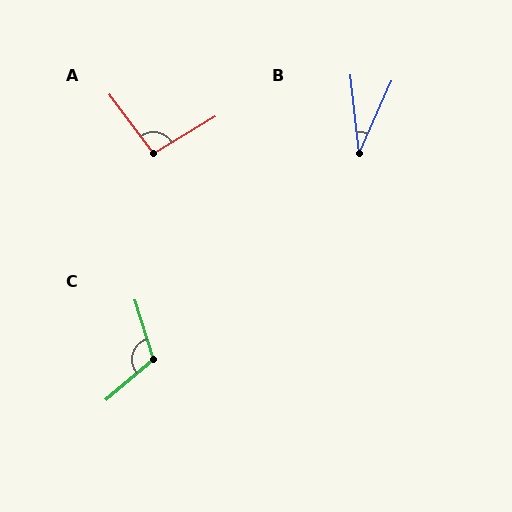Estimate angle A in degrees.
Approximately 95 degrees.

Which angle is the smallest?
B, at approximately 31 degrees.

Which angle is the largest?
C, at approximately 113 degrees.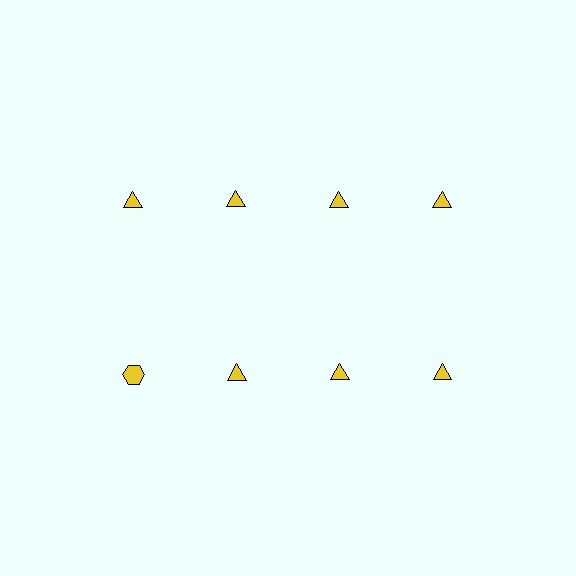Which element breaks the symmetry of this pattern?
The yellow hexagon in the second row, leftmost column breaks the symmetry. All other shapes are yellow triangles.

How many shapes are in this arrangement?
There are 8 shapes arranged in a grid pattern.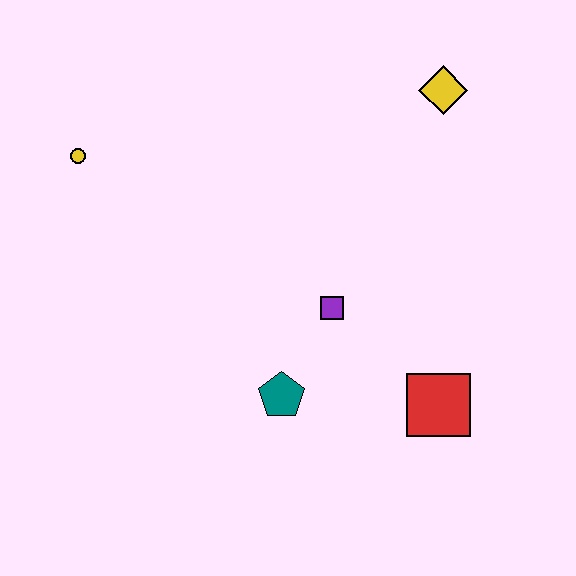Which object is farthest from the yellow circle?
The red square is farthest from the yellow circle.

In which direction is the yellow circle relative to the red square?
The yellow circle is to the left of the red square.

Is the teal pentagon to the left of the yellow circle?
No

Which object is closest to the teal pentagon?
The purple square is closest to the teal pentagon.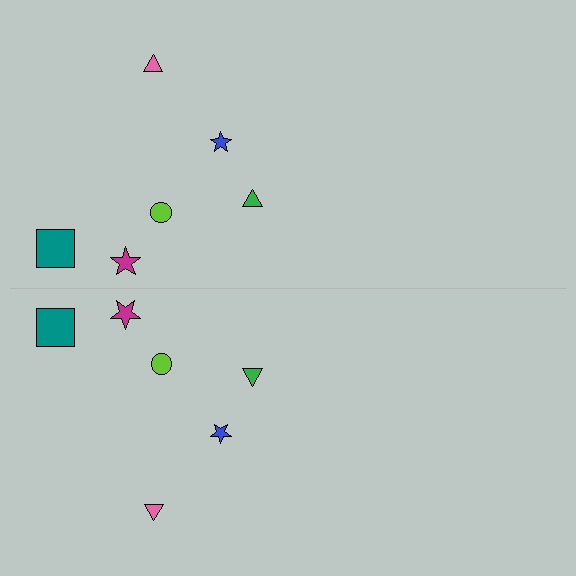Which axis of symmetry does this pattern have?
The pattern has a horizontal axis of symmetry running through the center of the image.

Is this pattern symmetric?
Yes, this pattern has bilateral (reflection) symmetry.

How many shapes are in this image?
There are 12 shapes in this image.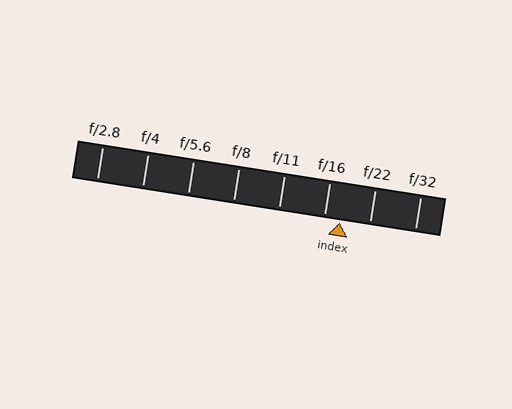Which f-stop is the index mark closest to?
The index mark is closest to f/16.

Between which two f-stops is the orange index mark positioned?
The index mark is between f/16 and f/22.